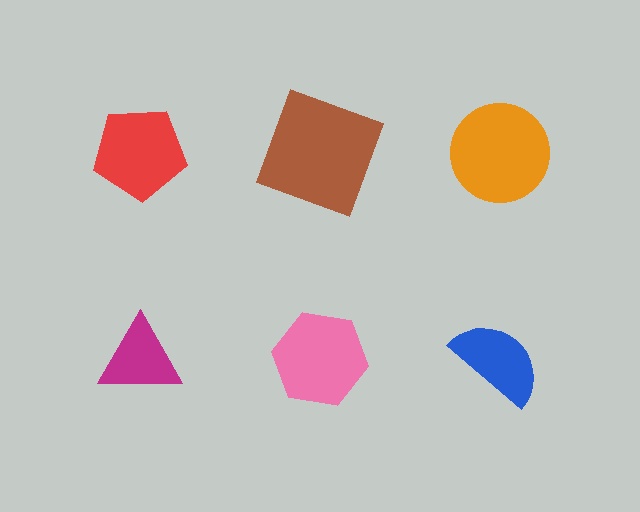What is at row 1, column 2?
A brown square.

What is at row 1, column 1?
A red pentagon.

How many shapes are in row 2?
3 shapes.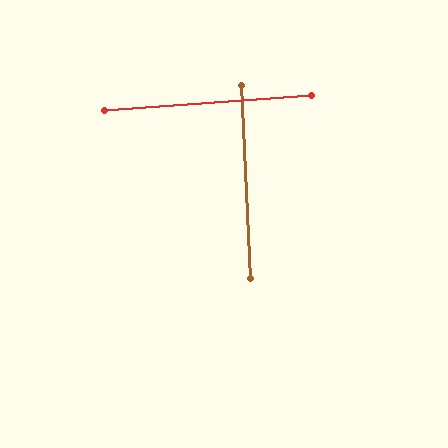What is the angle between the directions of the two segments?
Approximately 88 degrees.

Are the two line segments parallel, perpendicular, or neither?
Perpendicular — they meet at approximately 88°.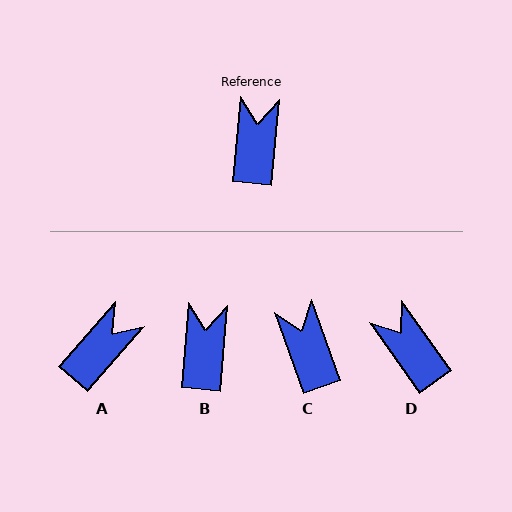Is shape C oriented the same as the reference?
No, it is off by about 24 degrees.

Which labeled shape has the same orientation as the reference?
B.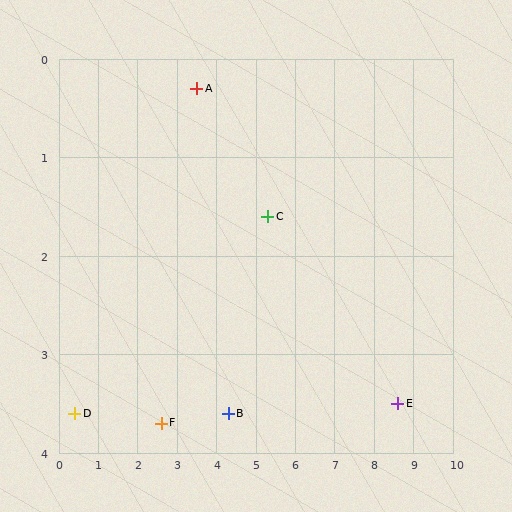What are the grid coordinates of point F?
Point F is at approximately (2.6, 3.7).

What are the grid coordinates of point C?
Point C is at approximately (5.3, 1.6).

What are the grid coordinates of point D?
Point D is at approximately (0.4, 3.6).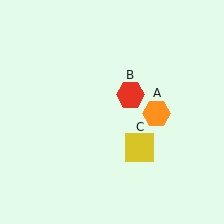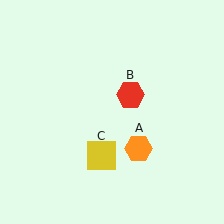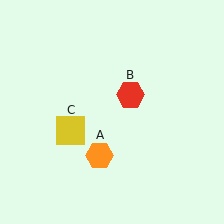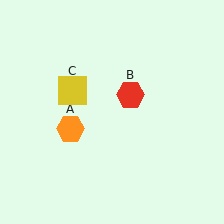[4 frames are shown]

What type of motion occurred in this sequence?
The orange hexagon (object A), yellow square (object C) rotated clockwise around the center of the scene.